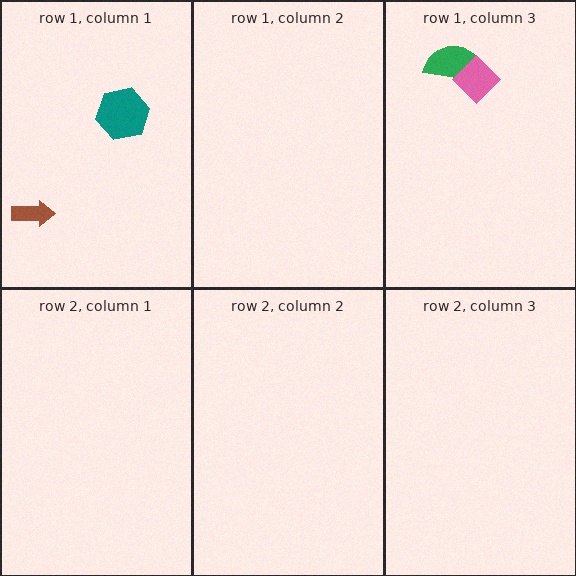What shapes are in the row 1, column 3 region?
The green semicircle, the pink diamond.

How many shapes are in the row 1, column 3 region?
2.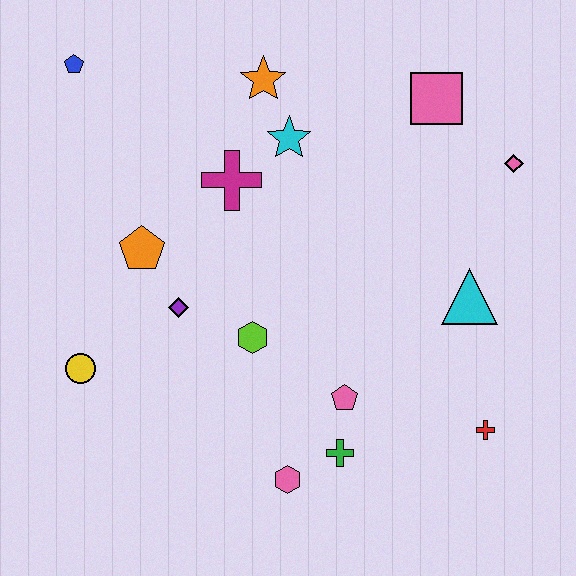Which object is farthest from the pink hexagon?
The blue pentagon is farthest from the pink hexagon.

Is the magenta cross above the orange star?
No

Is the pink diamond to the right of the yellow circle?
Yes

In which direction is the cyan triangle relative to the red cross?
The cyan triangle is above the red cross.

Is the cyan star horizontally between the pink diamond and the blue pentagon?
Yes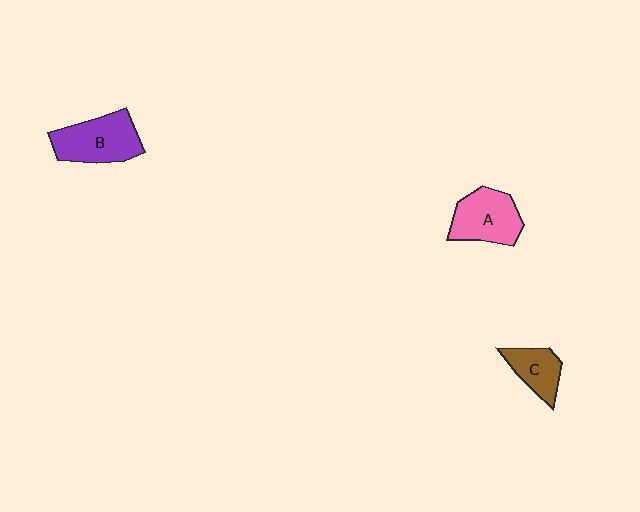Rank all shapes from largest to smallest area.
From largest to smallest: B (purple), A (pink), C (brown).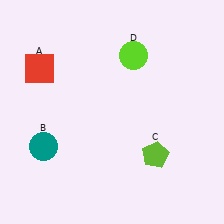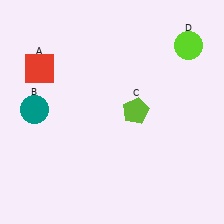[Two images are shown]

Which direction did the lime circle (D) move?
The lime circle (D) moved right.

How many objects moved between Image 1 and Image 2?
3 objects moved between the two images.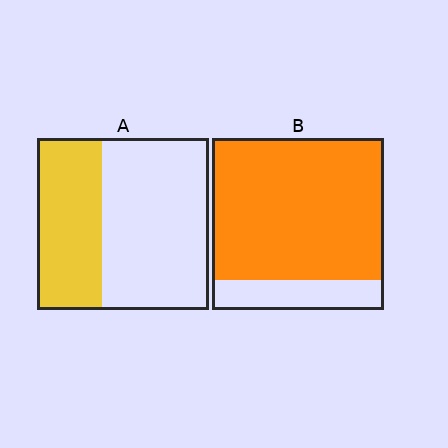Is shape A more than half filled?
No.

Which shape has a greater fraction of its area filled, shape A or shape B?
Shape B.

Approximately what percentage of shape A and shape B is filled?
A is approximately 40% and B is approximately 85%.